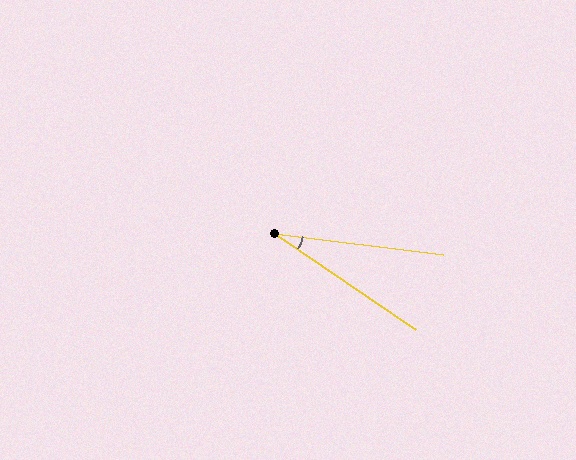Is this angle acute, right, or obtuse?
It is acute.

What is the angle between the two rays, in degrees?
Approximately 27 degrees.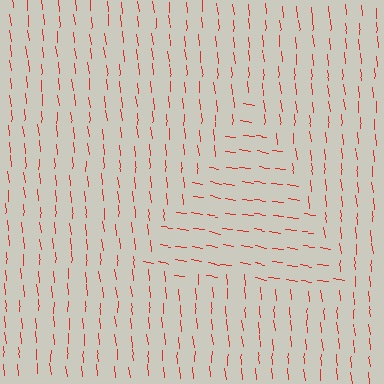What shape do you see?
I see a triangle.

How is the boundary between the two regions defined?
The boundary is defined purely by a change in line orientation (approximately 75 degrees difference). All lines are the same color and thickness.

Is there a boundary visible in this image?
Yes, there is a texture boundary formed by a change in line orientation.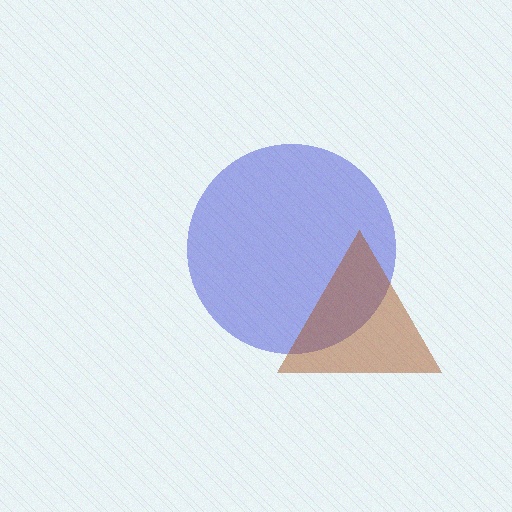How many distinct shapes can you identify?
There are 2 distinct shapes: a blue circle, a brown triangle.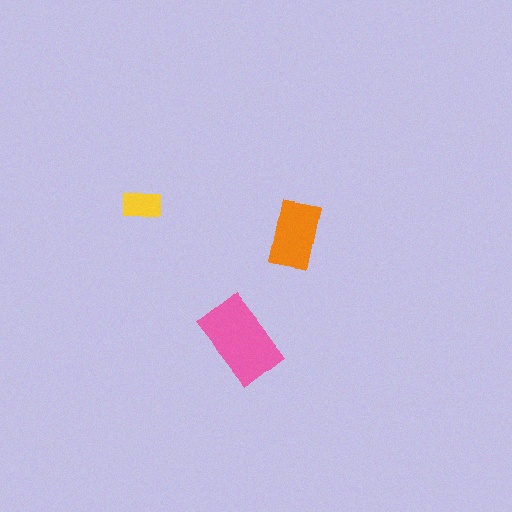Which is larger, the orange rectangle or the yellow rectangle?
The orange one.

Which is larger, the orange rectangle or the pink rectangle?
The pink one.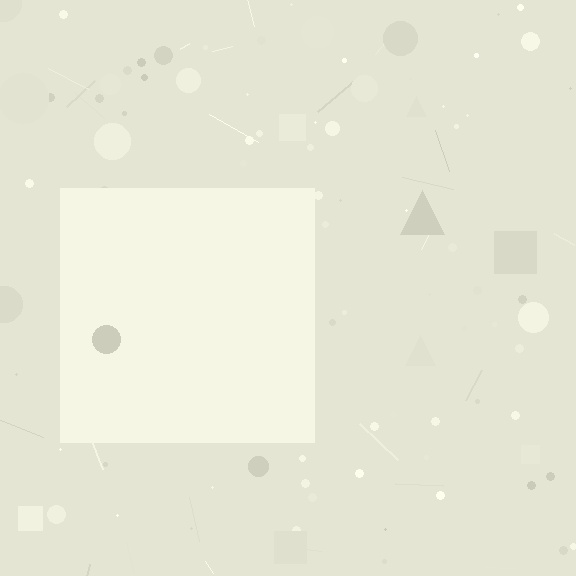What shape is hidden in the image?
A square is hidden in the image.